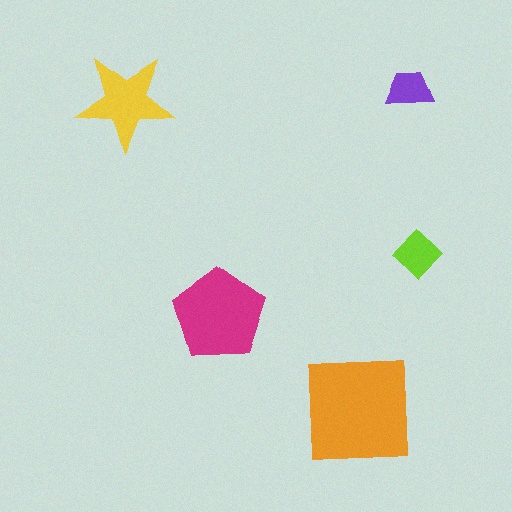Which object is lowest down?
The orange square is bottommost.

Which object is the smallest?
The purple trapezoid.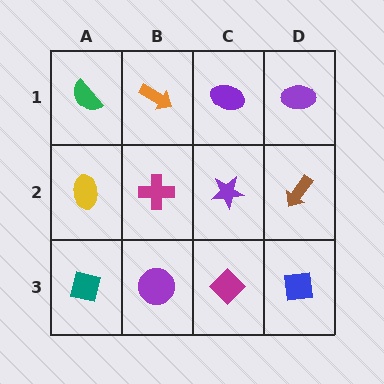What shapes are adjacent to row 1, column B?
A magenta cross (row 2, column B), a green semicircle (row 1, column A), a purple ellipse (row 1, column C).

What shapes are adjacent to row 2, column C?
A purple ellipse (row 1, column C), a magenta diamond (row 3, column C), a magenta cross (row 2, column B), a brown arrow (row 2, column D).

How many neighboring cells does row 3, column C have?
3.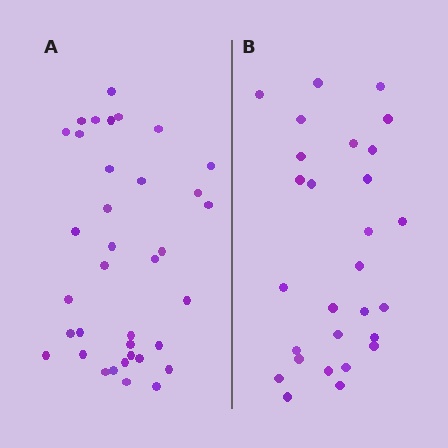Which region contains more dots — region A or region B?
Region A (the left region) has more dots.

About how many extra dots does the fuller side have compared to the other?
Region A has roughly 8 or so more dots than region B.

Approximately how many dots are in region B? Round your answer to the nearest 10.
About 30 dots. (The exact count is 28, which rounds to 30.)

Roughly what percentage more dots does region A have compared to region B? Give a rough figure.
About 30% more.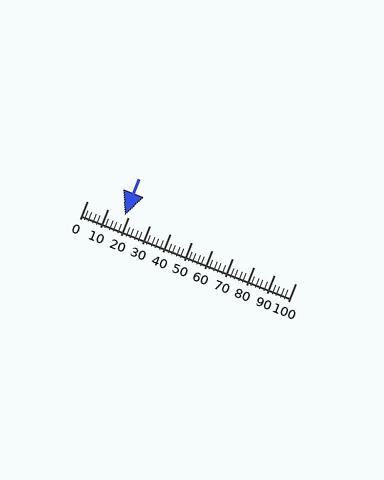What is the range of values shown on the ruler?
The ruler shows values from 0 to 100.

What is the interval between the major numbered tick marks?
The major tick marks are spaced 10 units apart.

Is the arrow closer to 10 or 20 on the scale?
The arrow is closer to 20.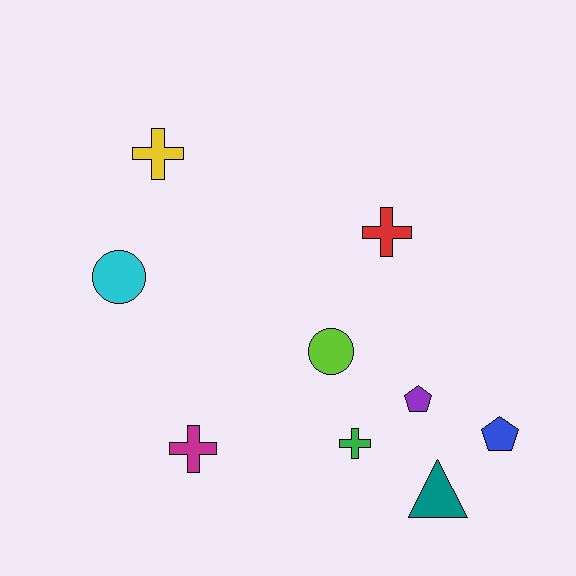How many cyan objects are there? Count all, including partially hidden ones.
There is 1 cyan object.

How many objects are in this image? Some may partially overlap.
There are 9 objects.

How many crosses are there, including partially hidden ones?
There are 4 crosses.